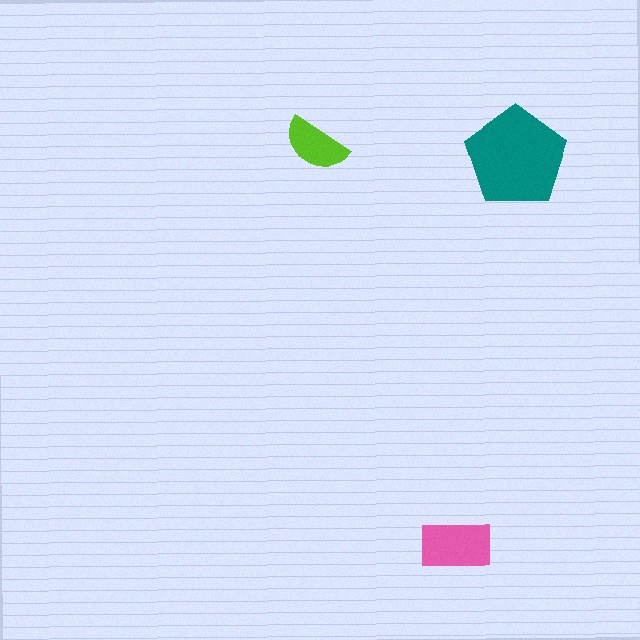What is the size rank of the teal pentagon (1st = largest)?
1st.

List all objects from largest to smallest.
The teal pentagon, the pink rectangle, the lime semicircle.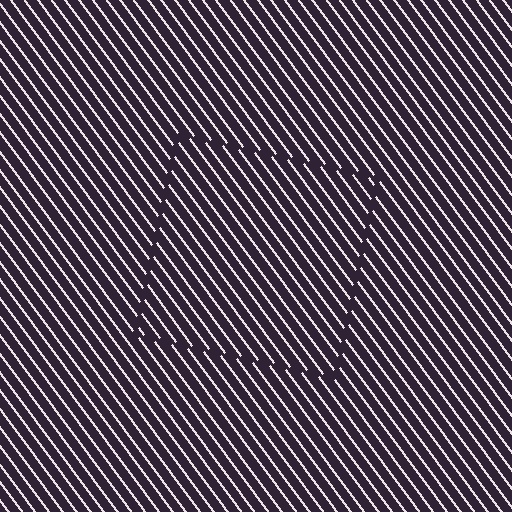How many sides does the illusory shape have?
4 sides — the line-ends trace a square.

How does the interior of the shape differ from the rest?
The interior of the shape contains the same grating, shifted by half a period — the contour is defined by the phase discontinuity where line-ends from the inner and outer gratings abut.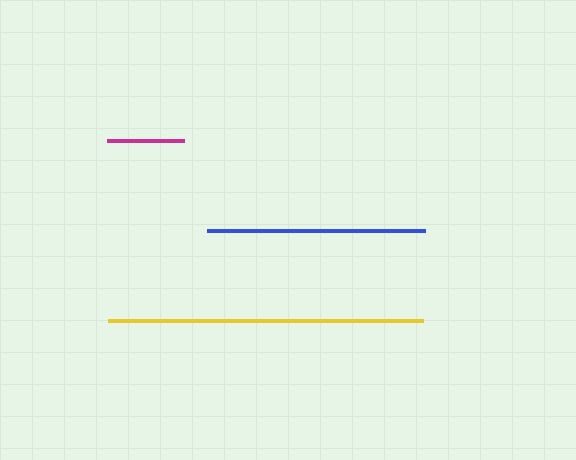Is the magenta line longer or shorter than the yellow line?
The yellow line is longer than the magenta line.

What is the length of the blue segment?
The blue segment is approximately 218 pixels long.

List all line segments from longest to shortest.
From longest to shortest: yellow, blue, magenta.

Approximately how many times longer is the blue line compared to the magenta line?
The blue line is approximately 2.8 times the length of the magenta line.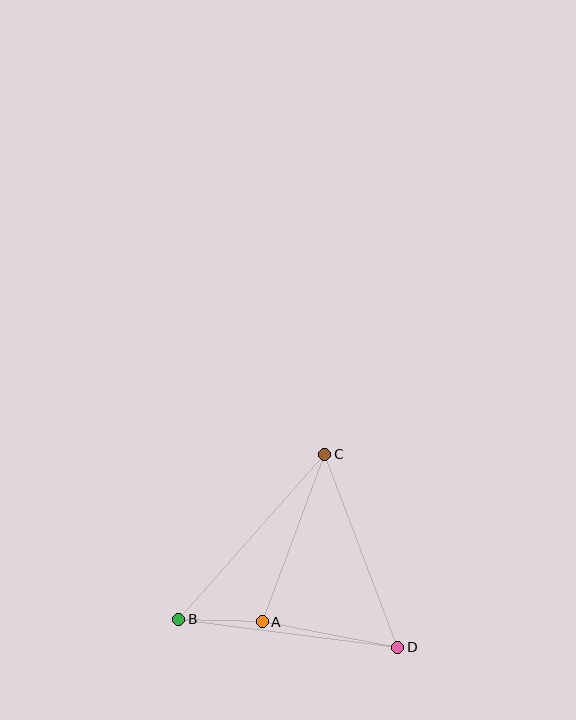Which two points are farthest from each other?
Points B and D are farthest from each other.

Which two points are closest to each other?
Points A and B are closest to each other.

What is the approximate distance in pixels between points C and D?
The distance between C and D is approximately 207 pixels.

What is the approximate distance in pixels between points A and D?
The distance between A and D is approximately 138 pixels.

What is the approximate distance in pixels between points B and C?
The distance between B and C is approximately 220 pixels.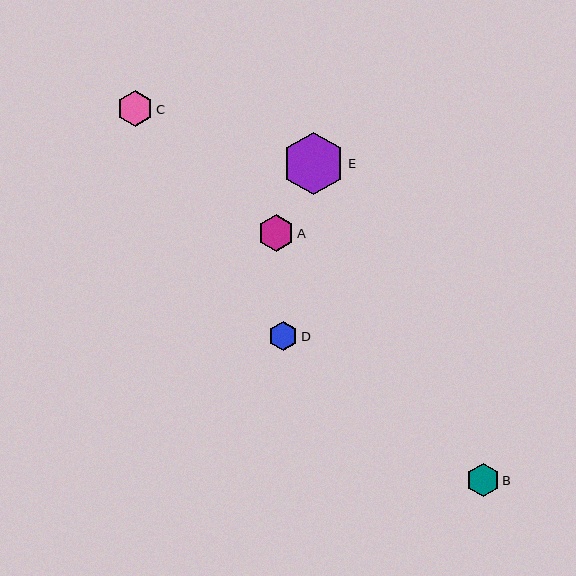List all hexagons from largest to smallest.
From largest to smallest: E, A, C, B, D.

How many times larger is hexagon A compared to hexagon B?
Hexagon A is approximately 1.1 times the size of hexagon B.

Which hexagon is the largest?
Hexagon E is the largest with a size of approximately 63 pixels.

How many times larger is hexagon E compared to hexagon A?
Hexagon E is approximately 1.7 times the size of hexagon A.